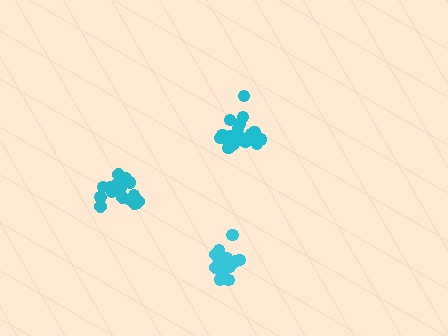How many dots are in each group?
Group 1: 21 dots, Group 2: 16 dots, Group 3: 18 dots (55 total).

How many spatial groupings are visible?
There are 3 spatial groupings.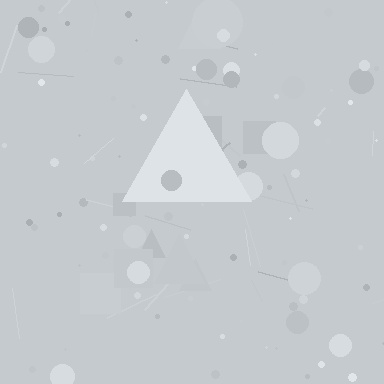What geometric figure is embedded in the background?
A triangle is embedded in the background.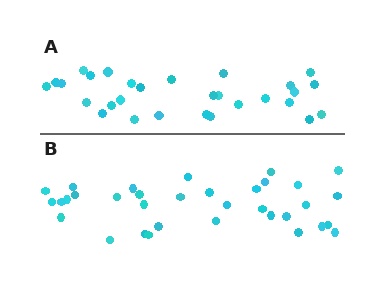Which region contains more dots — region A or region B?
Region B (the bottom region) has more dots.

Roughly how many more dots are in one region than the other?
Region B has about 5 more dots than region A.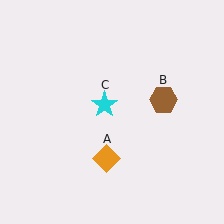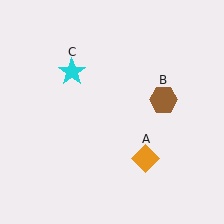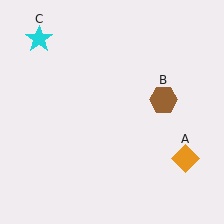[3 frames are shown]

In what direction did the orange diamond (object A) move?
The orange diamond (object A) moved right.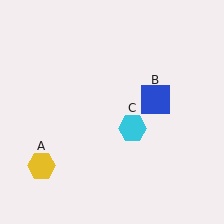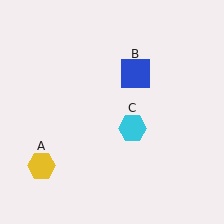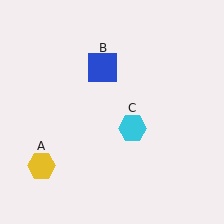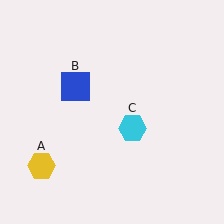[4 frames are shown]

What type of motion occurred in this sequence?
The blue square (object B) rotated counterclockwise around the center of the scene.